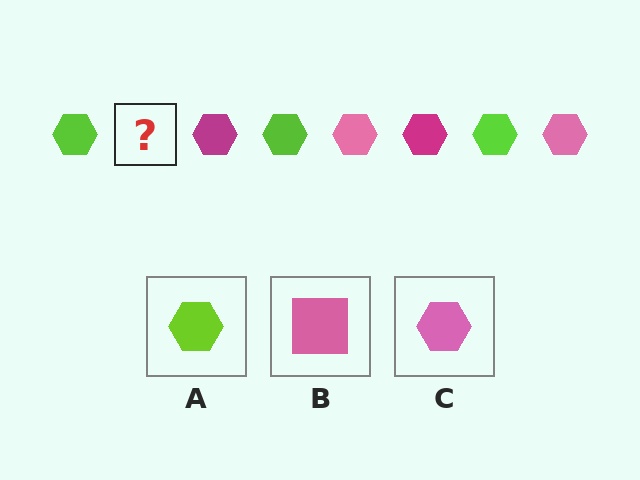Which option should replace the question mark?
Option C.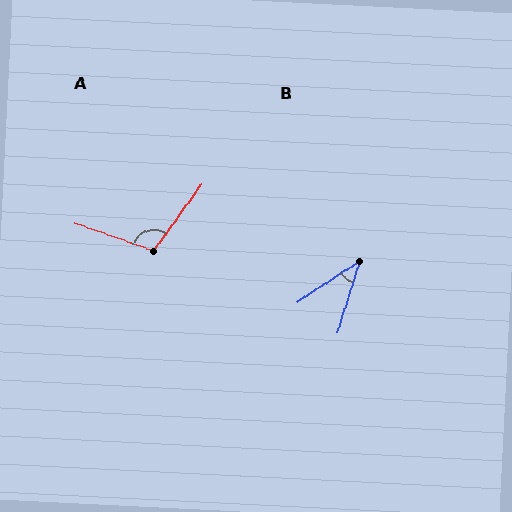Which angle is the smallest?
B, at approximately 39 degrees.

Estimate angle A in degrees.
Approximately 107 degrees.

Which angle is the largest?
A, at approximately 107 degrees.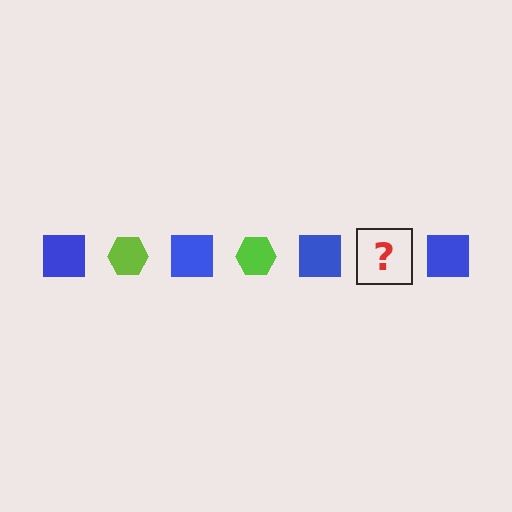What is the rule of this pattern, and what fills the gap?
The rule is that the pattern alternates between blue square and lime hexagon. The gap should be filled with a lime hexagon.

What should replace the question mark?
The question mark should be replaced with a lime hexagon.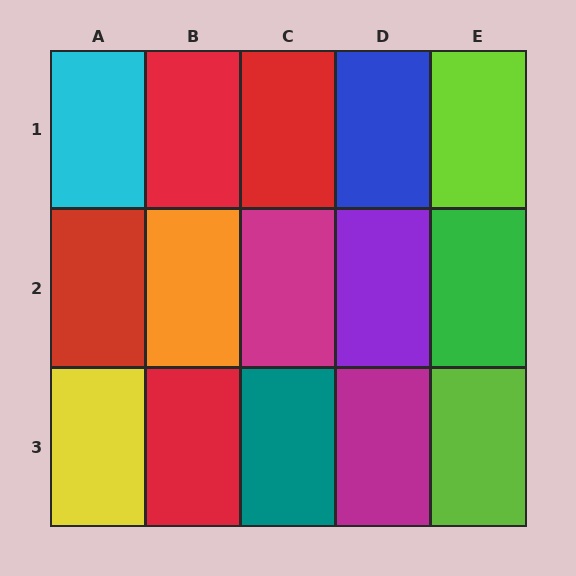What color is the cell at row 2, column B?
Orange.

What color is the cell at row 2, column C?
Magenta.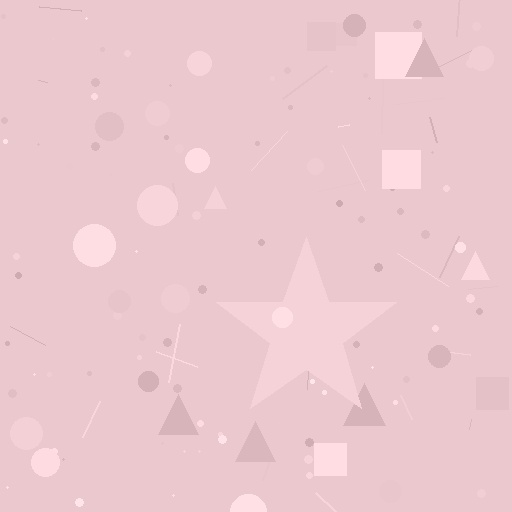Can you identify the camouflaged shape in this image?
The camouflaged shape is a star.